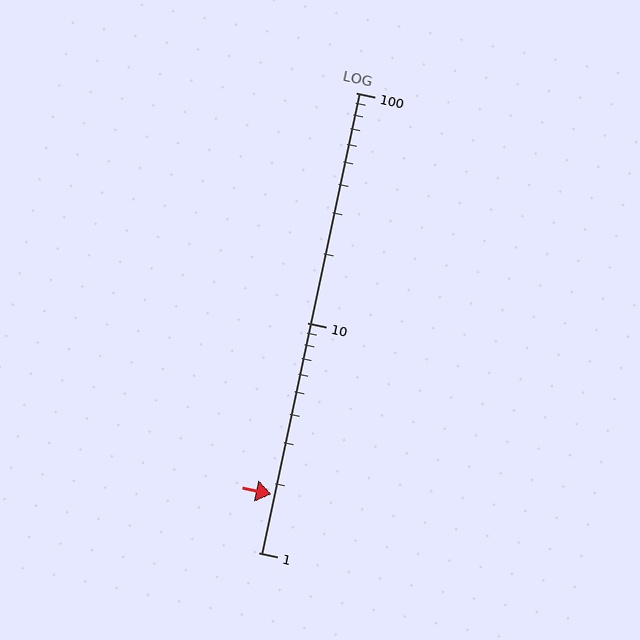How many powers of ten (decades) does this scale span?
The scale spans 2 decades, from 1 to 100.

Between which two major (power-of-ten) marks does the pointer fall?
The pointer is between 1 and 10.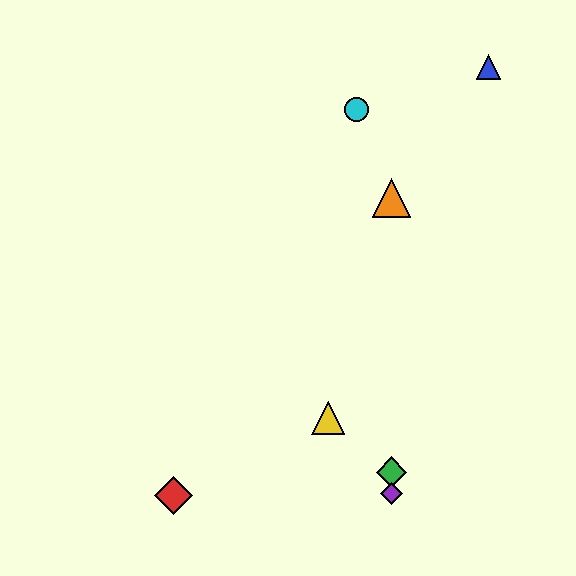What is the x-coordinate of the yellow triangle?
The yellow triangle is at x≈328.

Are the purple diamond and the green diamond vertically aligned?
Yes, both are at x≈392.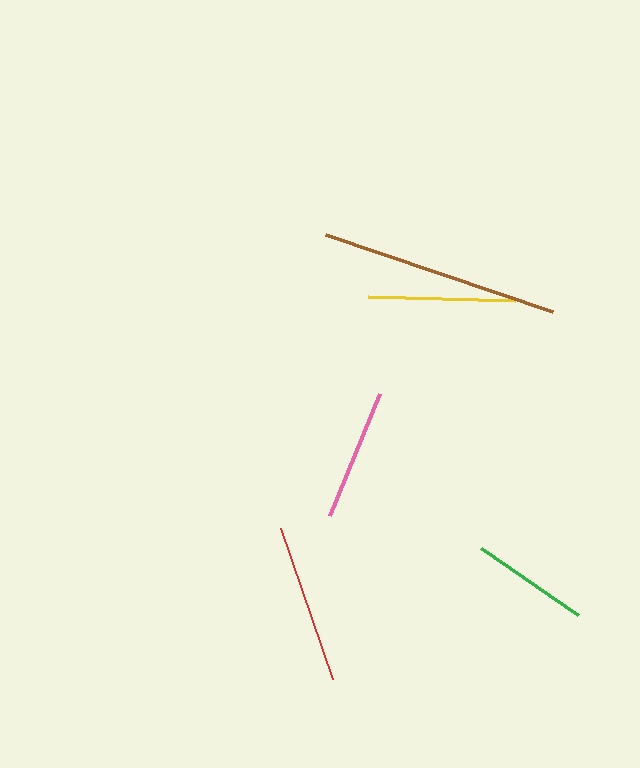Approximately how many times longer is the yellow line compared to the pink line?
The yellow line is approximately 1.1 times the length of the pink line.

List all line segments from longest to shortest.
From longest to shortest: brown, red, yellow, pink, green.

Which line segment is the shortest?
The green line is the shortest at approximately 118 pixels.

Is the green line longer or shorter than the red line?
The red line is longer than the green line.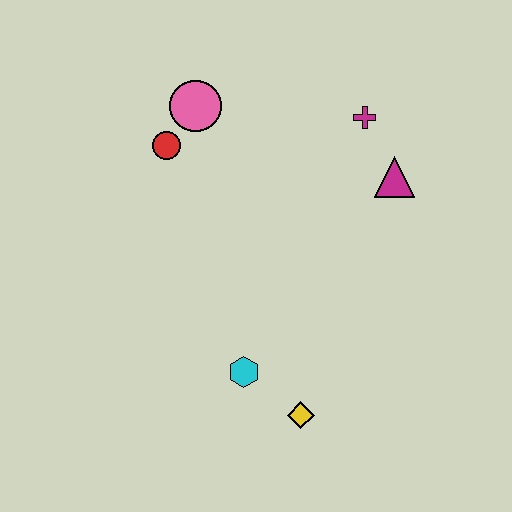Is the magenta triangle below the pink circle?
Yes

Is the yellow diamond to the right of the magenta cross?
No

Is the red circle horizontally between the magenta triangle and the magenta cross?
No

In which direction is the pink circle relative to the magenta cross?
The pink circle is to the left of the magenta cross.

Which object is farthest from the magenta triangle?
The yellow diamond is farthest from the magenta triangle.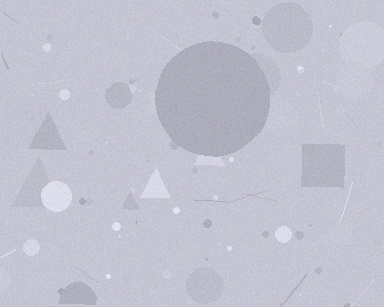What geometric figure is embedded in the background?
A circle is embedded in the background.